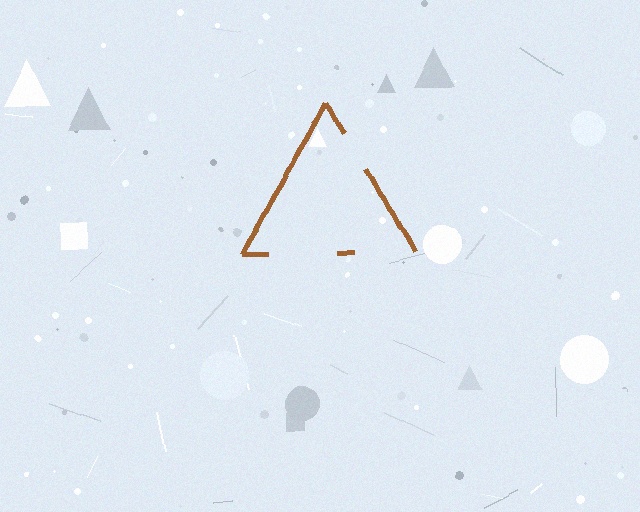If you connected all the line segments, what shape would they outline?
They would outline a triangle.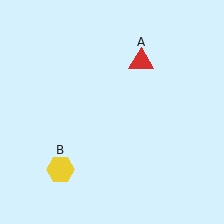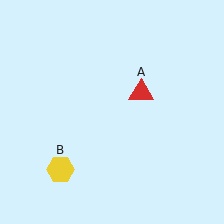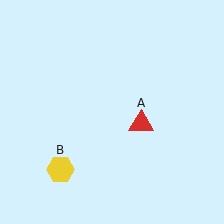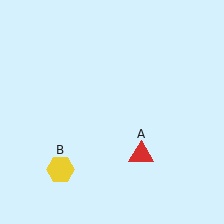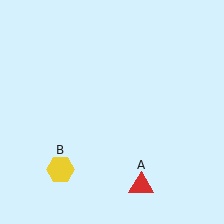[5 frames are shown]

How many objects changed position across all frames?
1 object changed position: red triangle (object A).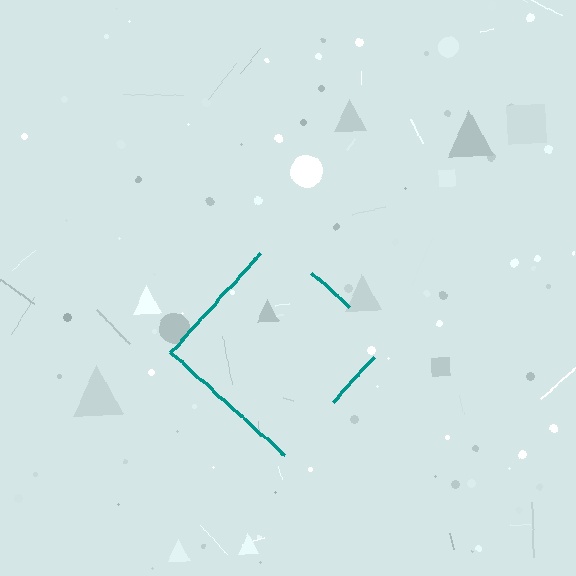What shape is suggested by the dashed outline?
The dashed outline suggests a diamond.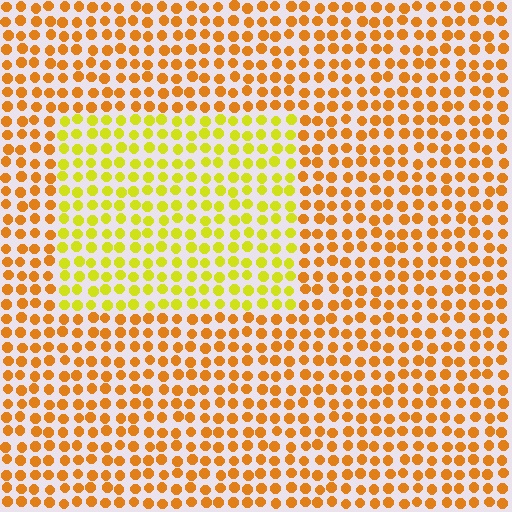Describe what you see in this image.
The image is filled with small orange elements in a uniform arrangement. A rectangle-shaped region is visible where the elements are tinted to a slightly different hue, forming a subtle color boundary.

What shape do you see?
I see a rectangle.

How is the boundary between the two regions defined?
The boundary is defined purely by a slight shift in hue (about 34 degrees). Spacing, size, and orientation are identical on both sides.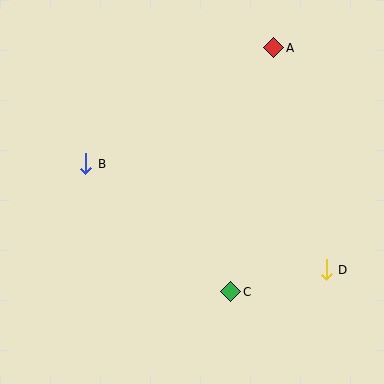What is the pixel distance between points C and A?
The distance between C and A is 248 pixels.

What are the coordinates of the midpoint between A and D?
The midpoint between A and D is at (300, 159).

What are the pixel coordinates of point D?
Point D is at (326, 270).